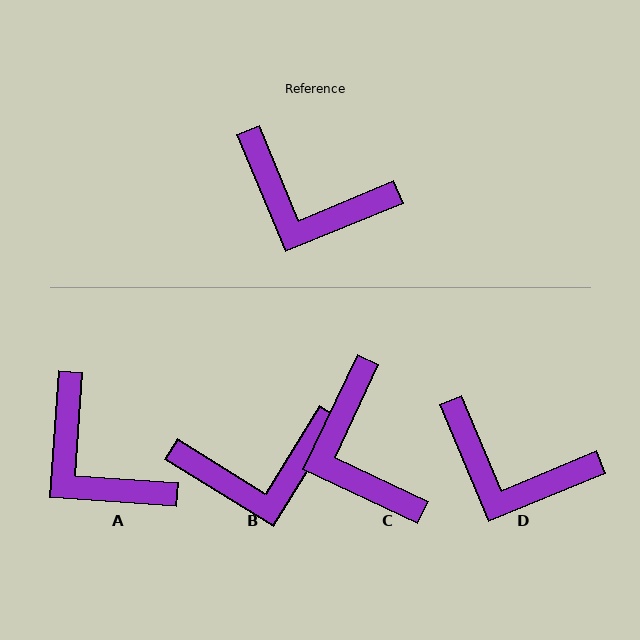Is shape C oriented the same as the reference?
No, it is off by about 48 degrees.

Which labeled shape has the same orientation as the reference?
D.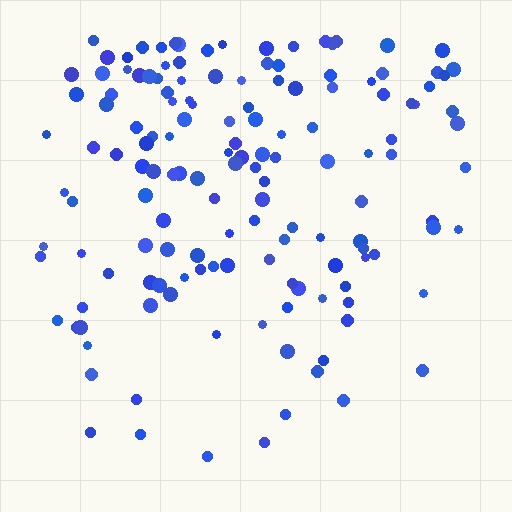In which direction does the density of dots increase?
From bottom to top, with the top side densest.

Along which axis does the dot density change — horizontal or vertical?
Vertical.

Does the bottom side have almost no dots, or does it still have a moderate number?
Still a moderate number, just noticeably fewer than the top.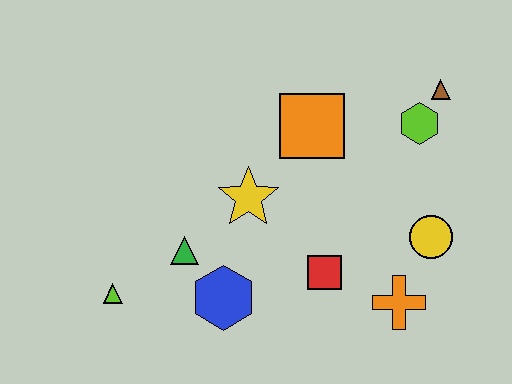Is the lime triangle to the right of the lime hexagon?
No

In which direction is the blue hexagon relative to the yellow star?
The blue hexagon is below the yellow star.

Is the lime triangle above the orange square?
No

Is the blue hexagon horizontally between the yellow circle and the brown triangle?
No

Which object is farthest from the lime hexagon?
The lime triangle is farthest from the lime hexagon.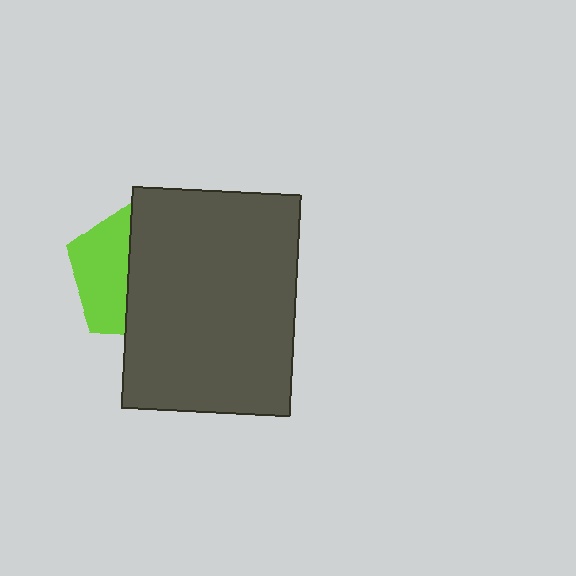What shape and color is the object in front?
The object in front is a dark gray rectangle.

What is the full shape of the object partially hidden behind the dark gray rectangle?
The partially hidden object is a lime pentagon.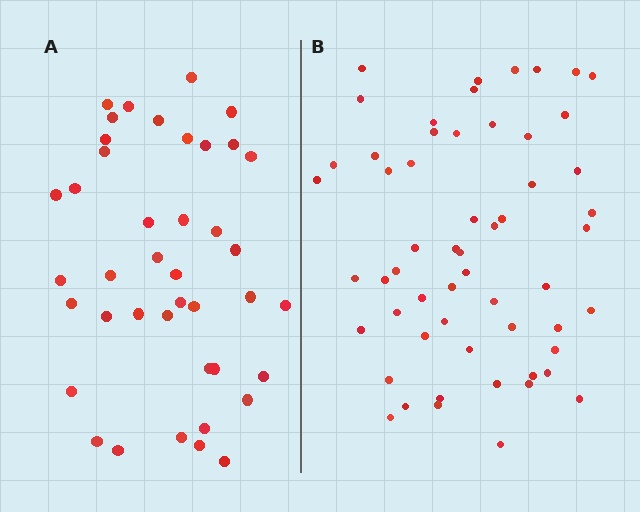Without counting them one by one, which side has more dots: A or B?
Region B (the right region) has more dots.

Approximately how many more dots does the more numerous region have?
Region B has approximately 15 more dots than region A.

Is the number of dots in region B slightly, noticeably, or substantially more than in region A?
Region B has noticeably more, but not dramatically so. The ratio is roughly 1.4 to 1.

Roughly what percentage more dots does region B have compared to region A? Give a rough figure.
About 40% more.